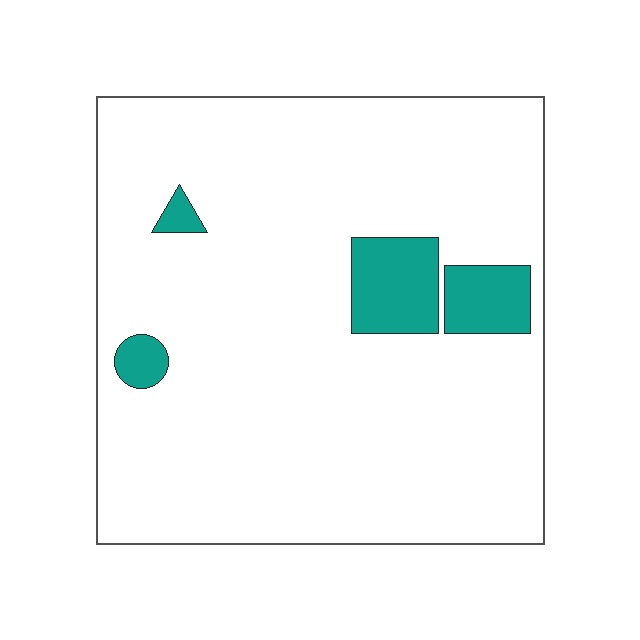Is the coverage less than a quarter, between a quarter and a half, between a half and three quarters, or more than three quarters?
Less than a quarter.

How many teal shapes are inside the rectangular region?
4.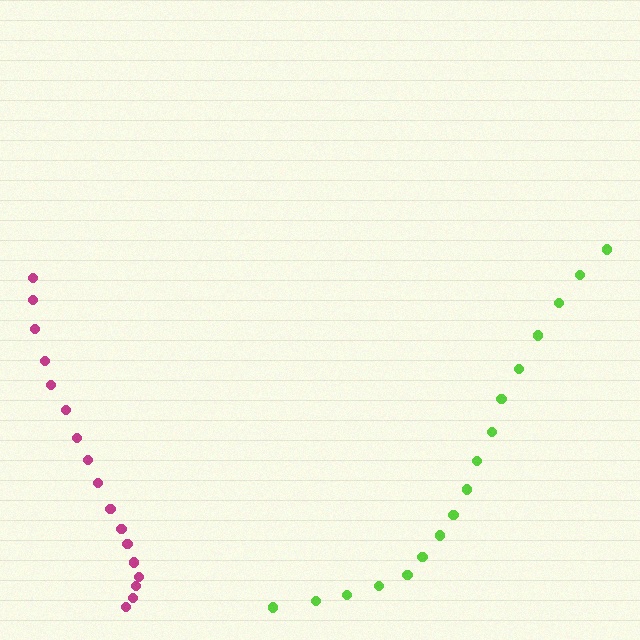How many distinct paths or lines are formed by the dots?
There are 2 distinct paths.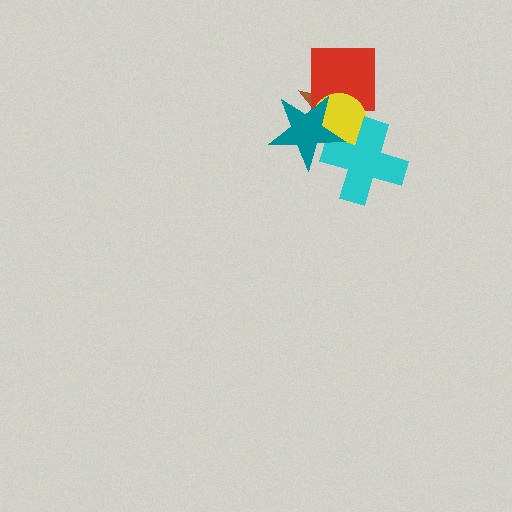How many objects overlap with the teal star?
4 objects overlap with the teal star.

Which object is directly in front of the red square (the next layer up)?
The yellow circle is directly in front of the red square.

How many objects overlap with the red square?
3 objects overlap with the red square.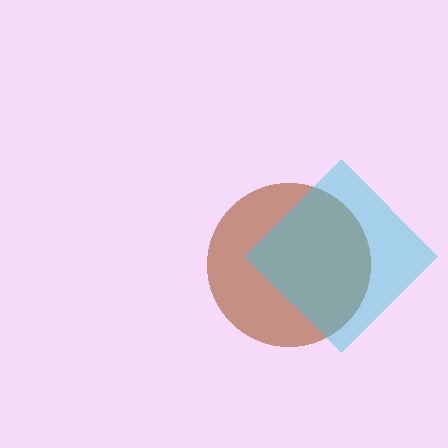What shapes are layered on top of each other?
The layered shapes are: a brown circle, a cyan diamond.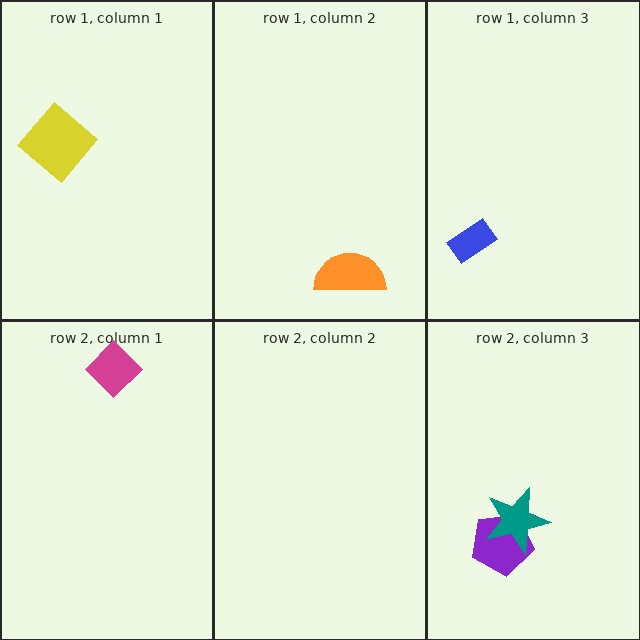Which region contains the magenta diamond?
The row 2, column 1 region.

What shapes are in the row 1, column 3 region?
The blue rectangle.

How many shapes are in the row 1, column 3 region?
1.